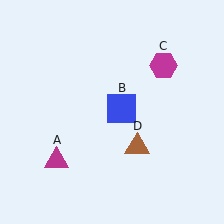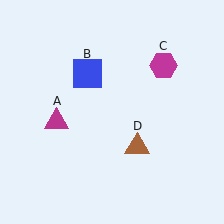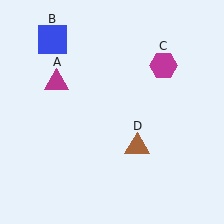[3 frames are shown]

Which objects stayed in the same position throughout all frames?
Magenta hexagon (object C) and brown triangle (object D) remained stationary.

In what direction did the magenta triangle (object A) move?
The magenta triangle (object A) moved up.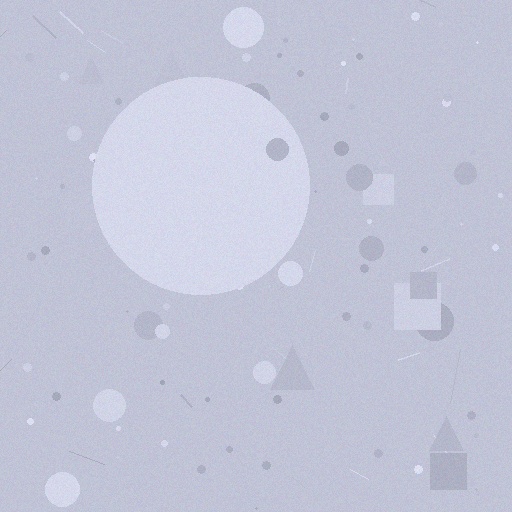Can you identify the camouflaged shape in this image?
The camouflaged shape is a circle.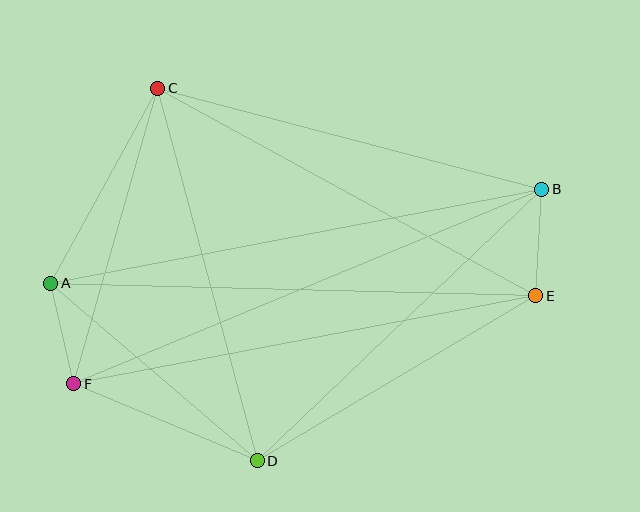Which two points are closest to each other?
Points A and F are closest to each other.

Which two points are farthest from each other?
Points B and F are farthest from each other.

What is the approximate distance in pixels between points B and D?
The distance between B and D is approximately 393 pixels.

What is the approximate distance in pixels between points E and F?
The distance between E and F is approximately 471 pixels.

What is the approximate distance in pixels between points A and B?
The distance between A and B is approximately 500 pixels.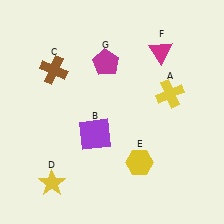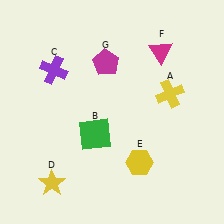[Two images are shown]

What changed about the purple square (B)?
In Image 1, B is purple. In Image 2, it changed to green.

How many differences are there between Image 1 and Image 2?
There are 2 differences between the two images.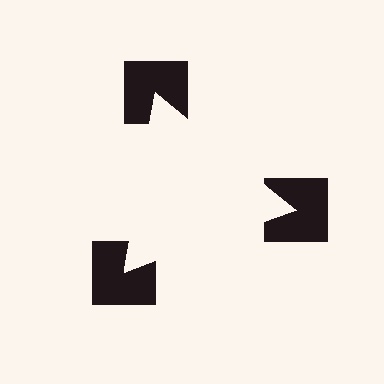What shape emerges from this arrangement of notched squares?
An illusory triangle — its edges are inferred from the aligned wedge cuts in the notched squares, not physically drawn.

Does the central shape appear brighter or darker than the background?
It typically appears slightly brighter than the background, even though no actual brightness change is drawn.